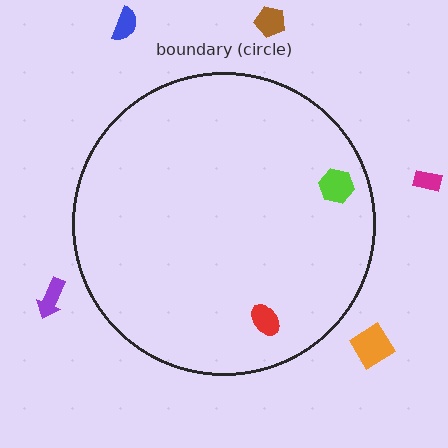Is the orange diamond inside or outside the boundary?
Outside.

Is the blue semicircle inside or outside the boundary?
Outside.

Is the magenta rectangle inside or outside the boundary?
Outside.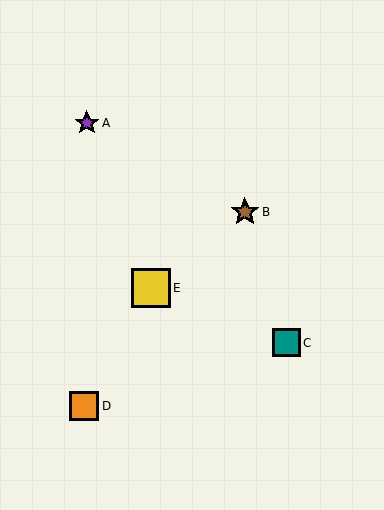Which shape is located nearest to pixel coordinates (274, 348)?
The teal square (labeled C) at (286, 343) is nearest to that location.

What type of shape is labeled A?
Shape A is a purple star.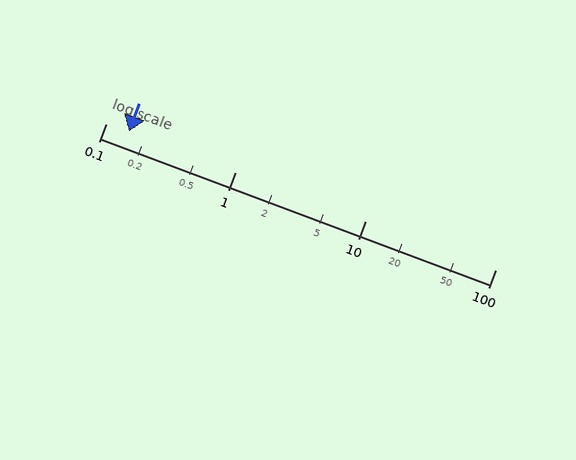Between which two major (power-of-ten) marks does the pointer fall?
The pointer is between 0.1 and 1.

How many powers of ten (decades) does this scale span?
The scale spans 3 decades, from 0.1 to 100.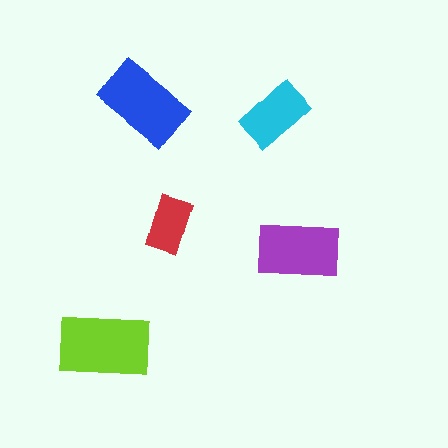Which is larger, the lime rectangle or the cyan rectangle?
The lime one.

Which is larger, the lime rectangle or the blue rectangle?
The lime one.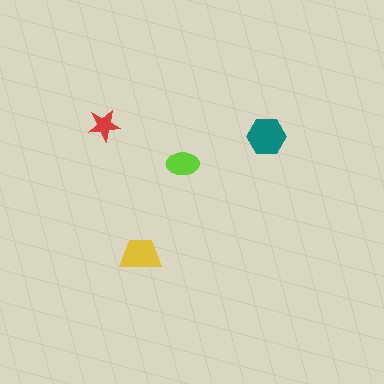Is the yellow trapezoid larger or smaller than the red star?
Larger.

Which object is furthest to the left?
The red star is leftmost.